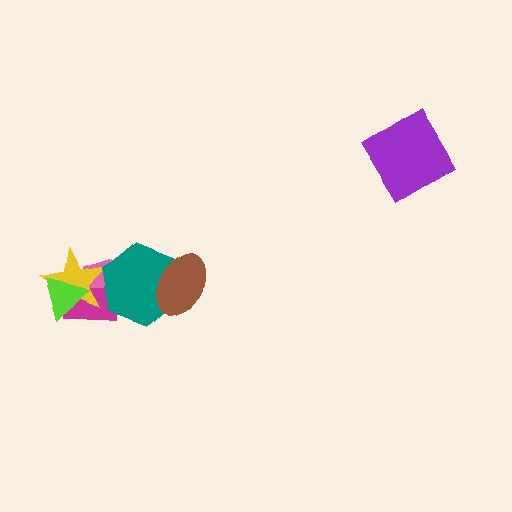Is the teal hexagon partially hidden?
Yes, it is partially covered by another shape.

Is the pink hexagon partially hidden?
Yes, it is partially covered by another shape.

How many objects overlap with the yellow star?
4 objects overlap with the yellow star.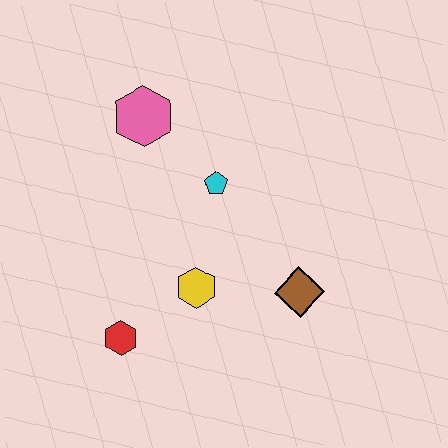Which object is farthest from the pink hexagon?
The brown diamond is farthest from the pink hexagon.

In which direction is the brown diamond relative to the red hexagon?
The brown diamond is to the right of the red hexagon.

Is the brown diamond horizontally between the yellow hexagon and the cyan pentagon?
No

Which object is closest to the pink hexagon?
The cyan pentagon is closest to the pink hexagon.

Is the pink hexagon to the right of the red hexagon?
Yes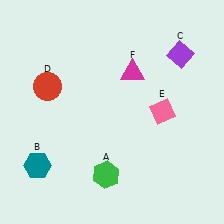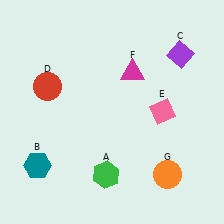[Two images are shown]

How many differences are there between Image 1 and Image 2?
There is 1 difference between the two images.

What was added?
An orange circle (G) was added in Image 2.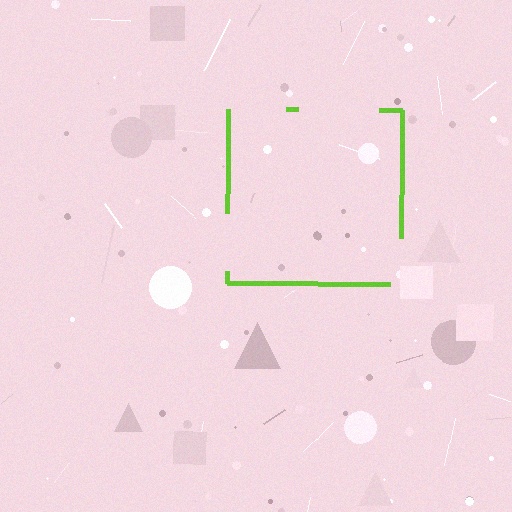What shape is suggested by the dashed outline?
The dashed outline suggests a square.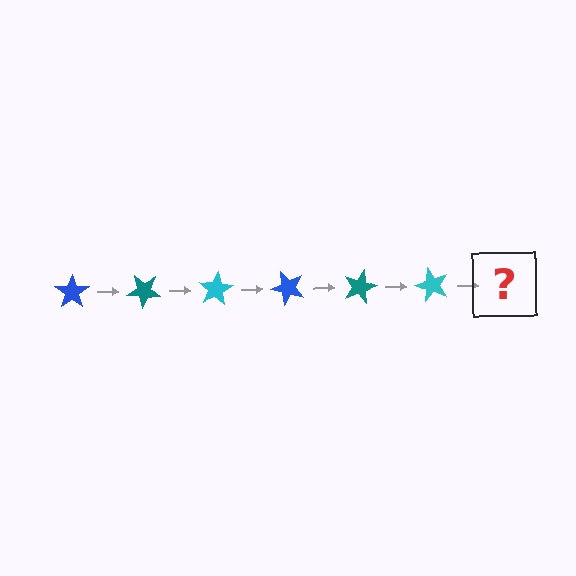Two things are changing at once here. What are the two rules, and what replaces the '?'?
The two rules are that it rotates 40 degrees each step and the color cycles through blue, teal, and cyan. The '?' should be a blue star, rotated 240 degrees from the start.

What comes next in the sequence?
The next element should be a blue star, rotated 240 degrees from the start.